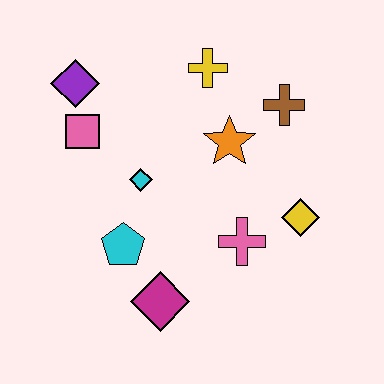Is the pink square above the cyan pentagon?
Yes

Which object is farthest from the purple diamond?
The yellow diamond is farthest from the purple diamond.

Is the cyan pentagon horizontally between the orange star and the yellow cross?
No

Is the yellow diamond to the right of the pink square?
Yes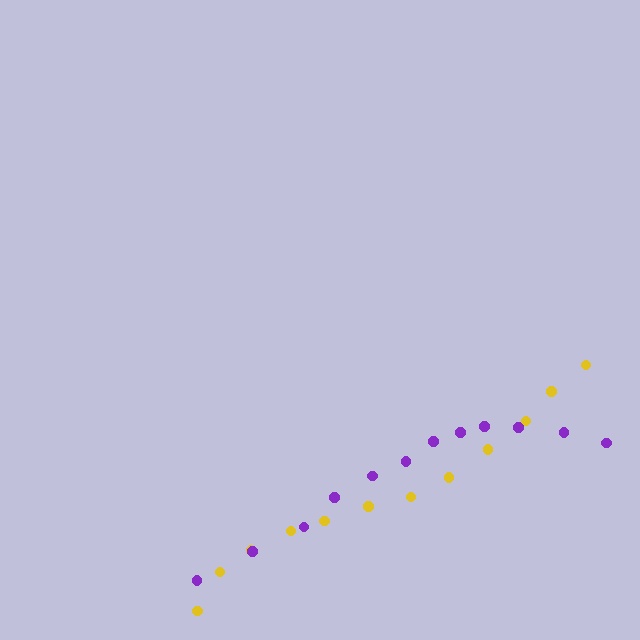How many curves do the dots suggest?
There are 2 distinct paths.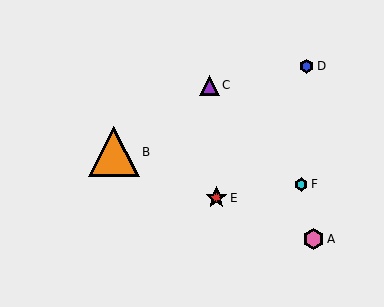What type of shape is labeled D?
Shape D is a blue hexagon.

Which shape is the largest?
The orange triangle (labeled B) is the largest.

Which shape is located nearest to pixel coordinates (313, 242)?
The pink hexagon (labeled A) at (314, 239) is nearest to that location.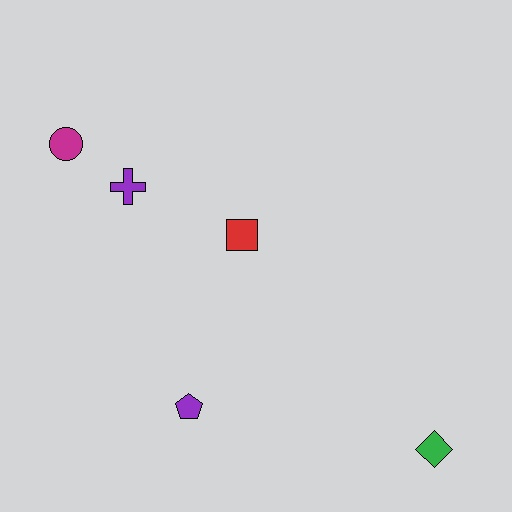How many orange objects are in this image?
There are no orange objects.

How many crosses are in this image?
There is 1 cross.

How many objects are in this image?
There are 5 objects.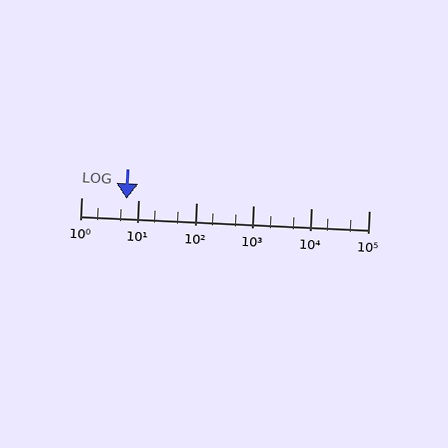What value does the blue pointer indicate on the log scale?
The pointer indicates approximately 6.1.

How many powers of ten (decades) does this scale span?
The scale spans 5 decades, from 1 to 100000.